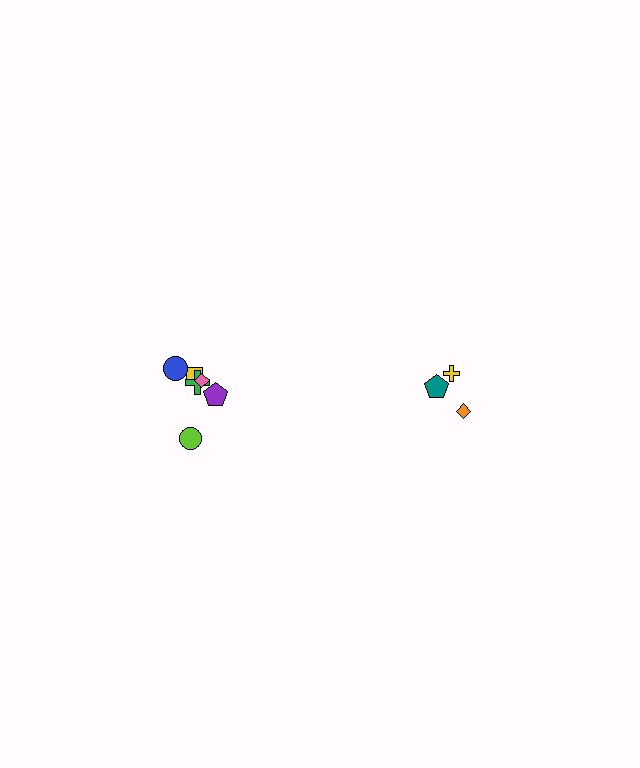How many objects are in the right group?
There are 3 objects.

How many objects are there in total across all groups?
There are 9 objects.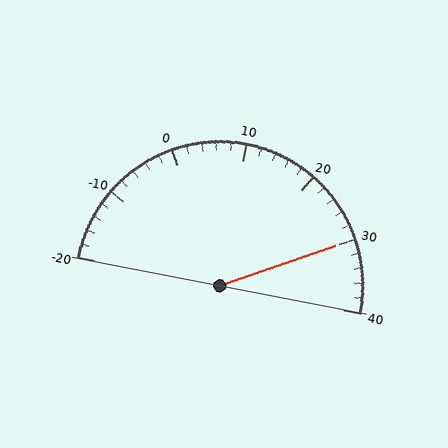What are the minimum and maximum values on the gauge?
The gauge ranges from -20 to 40.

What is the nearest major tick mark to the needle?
The nearest major tick mark is 30.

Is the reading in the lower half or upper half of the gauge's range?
The reading is in the upper half of the range (-20 to 40).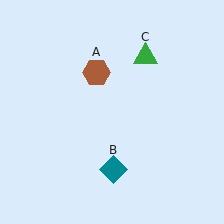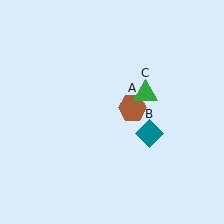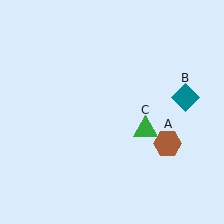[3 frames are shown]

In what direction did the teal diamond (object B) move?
The teal diamond (object B) moved up and to the right.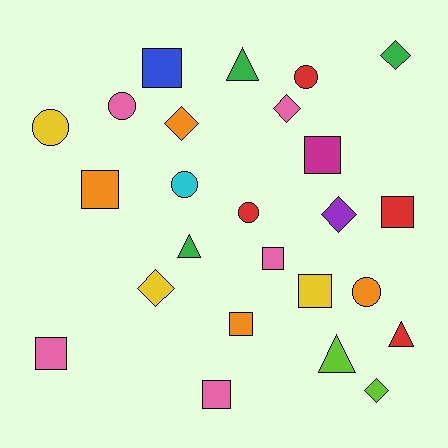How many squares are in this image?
There are 9 squares.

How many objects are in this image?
There are 25 objects.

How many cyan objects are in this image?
There is 1 cyan object.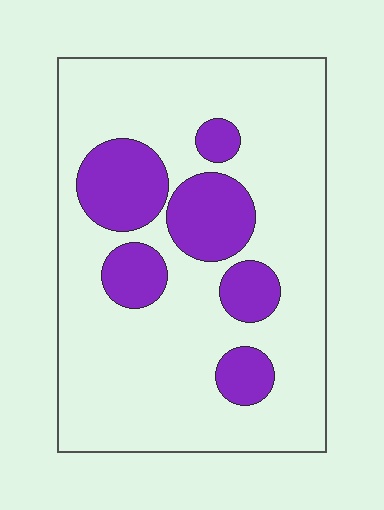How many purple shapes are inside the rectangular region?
6.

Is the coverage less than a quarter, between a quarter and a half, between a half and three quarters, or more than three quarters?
Less than a quarter.